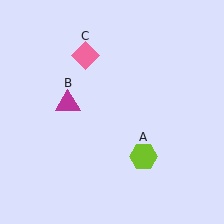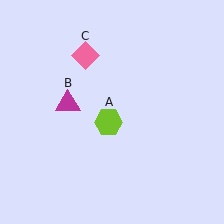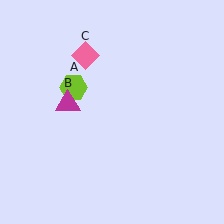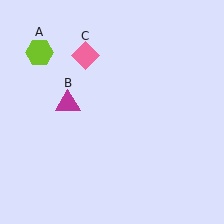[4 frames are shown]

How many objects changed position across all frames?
1 object changed position: lime hexagon (object A).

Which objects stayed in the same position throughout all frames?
Magenta triangle (object B) and pink diamond (object C) remained stationary.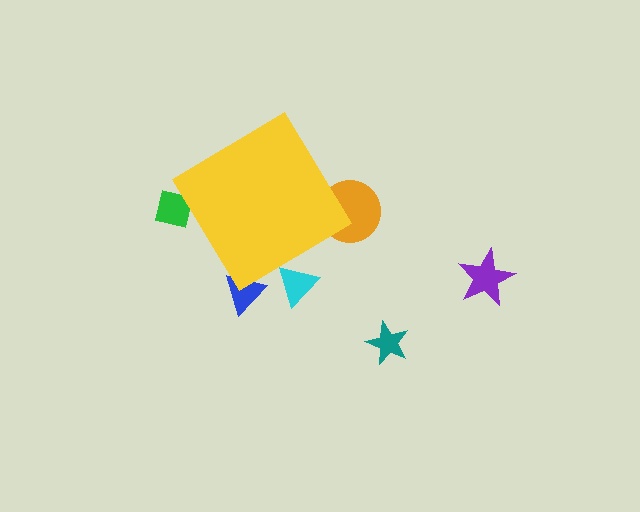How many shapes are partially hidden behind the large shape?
4 shapes are partially hidden.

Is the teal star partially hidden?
No, the teal star is fully visible.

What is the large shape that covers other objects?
A yellow diamond.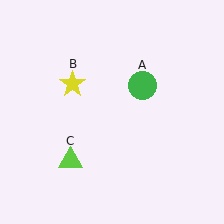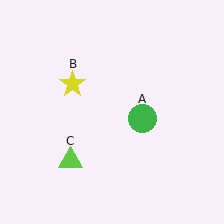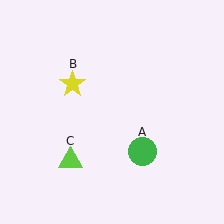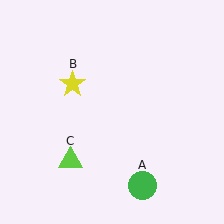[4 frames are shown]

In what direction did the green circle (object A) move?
The green circle (object A) moved down.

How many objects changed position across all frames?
1 object changed position: green circle (object A).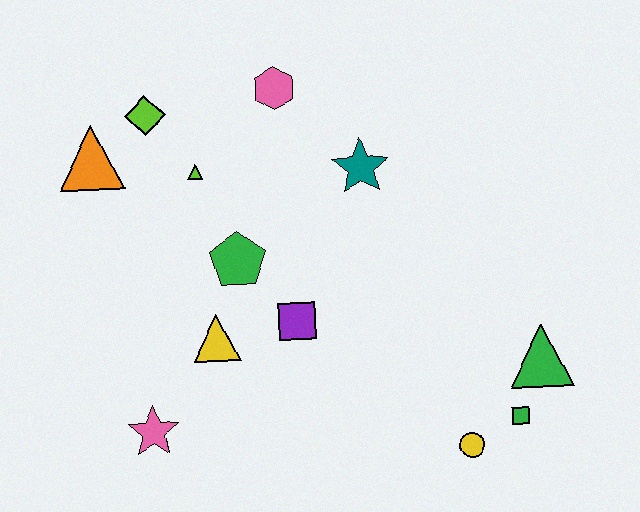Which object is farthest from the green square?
The orange triangle is farthest from the green square.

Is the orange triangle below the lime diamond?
Yes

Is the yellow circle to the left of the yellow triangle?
No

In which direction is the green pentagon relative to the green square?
The green pentagon is to the left of the green square.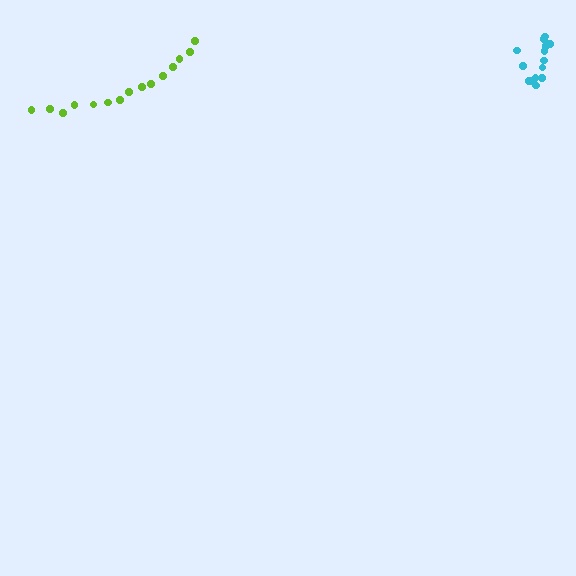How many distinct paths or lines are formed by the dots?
There are 2 distinct paths.